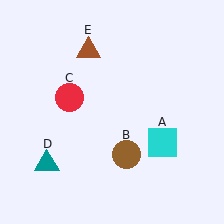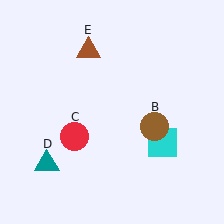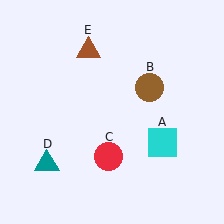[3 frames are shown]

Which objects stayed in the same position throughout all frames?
Cyan square (object A) and teal triangle (object D) and brown triangle (object E) remained stationary.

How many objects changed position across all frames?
2 objects changed position: brown circle (object B), red circle (object C).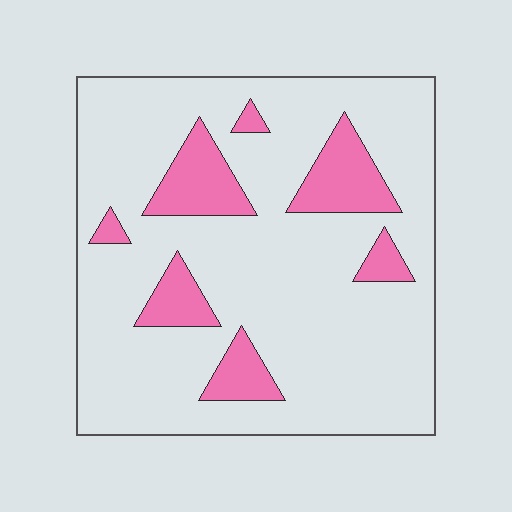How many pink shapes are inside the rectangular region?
7.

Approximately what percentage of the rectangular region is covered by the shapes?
Approximately 15%.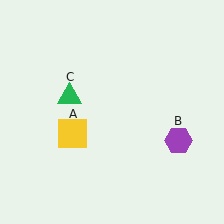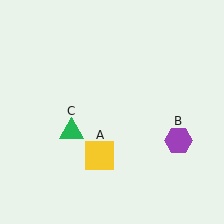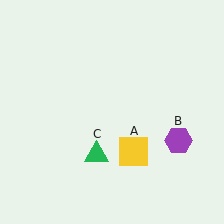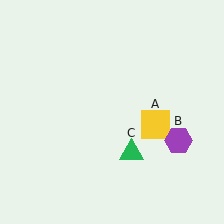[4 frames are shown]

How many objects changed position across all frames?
2 objects changed position: yellow square (object A), green triangle (object C).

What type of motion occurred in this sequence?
The yellow square (object A), green triangle (object C) rotated counterclockwise around the center of the scene.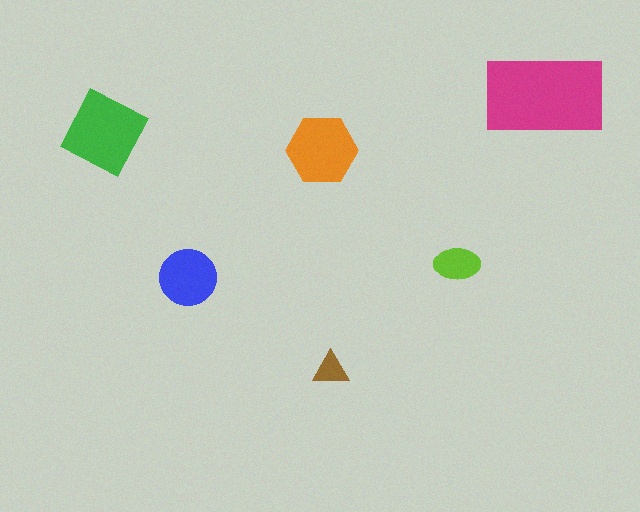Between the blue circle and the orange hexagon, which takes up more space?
The orange hexagon.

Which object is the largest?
The magenta rectangle.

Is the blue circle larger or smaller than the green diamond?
Smaller.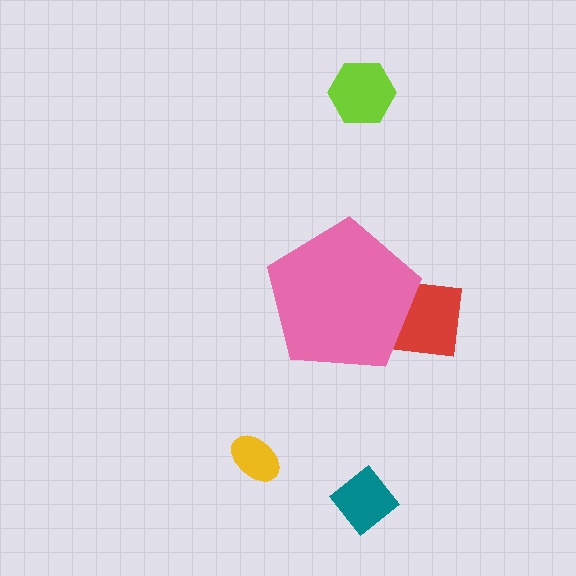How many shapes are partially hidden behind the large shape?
1 shape is partially hidden.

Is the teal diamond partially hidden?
No, the teal diamond is fully visible.